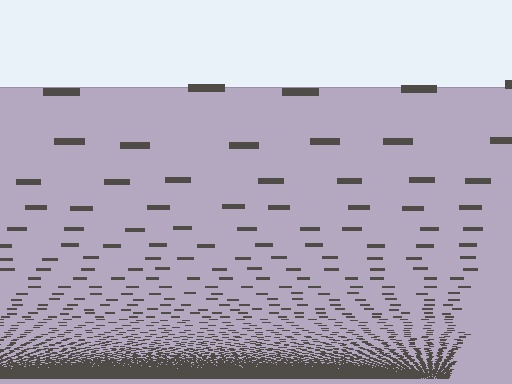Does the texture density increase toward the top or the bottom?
Density increases toward the bottom.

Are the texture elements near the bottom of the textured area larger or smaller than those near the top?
Smaller. The gradient is inverted — elements near the bottom are smaller and denser.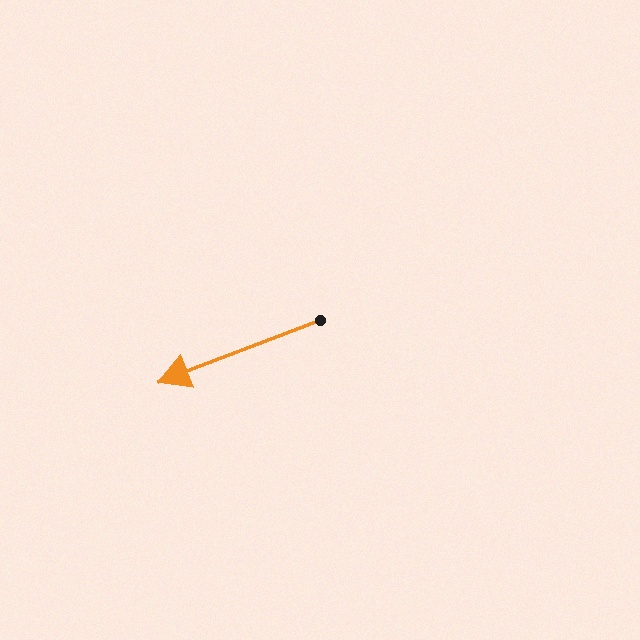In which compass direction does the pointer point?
West.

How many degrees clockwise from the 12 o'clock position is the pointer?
Approximately 249 degrees.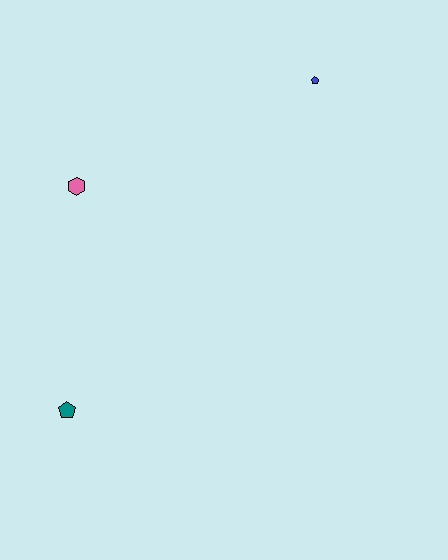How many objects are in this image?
There are 3 objects.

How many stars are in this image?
There are no stars.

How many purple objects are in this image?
There are no purple objects.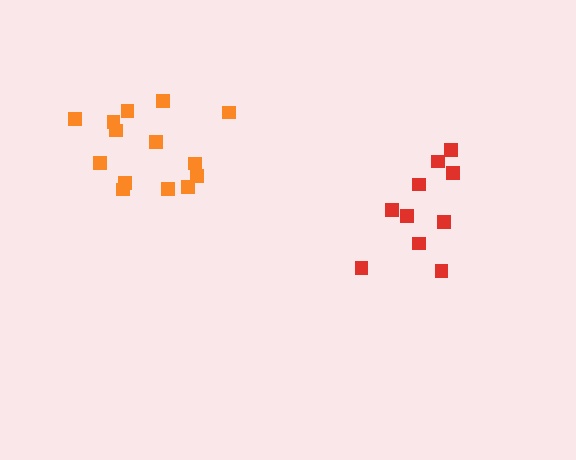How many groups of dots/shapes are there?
There are 2 groups.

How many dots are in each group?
Group 1: 15 dots, Group 2: 10 dots (25 total).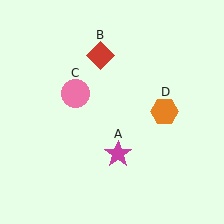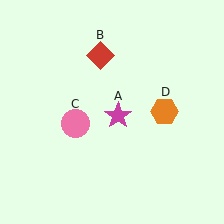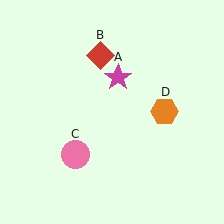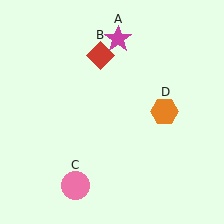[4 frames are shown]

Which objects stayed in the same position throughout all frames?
Red diamond (object B) and orange hexagon (object D) remained stationary.